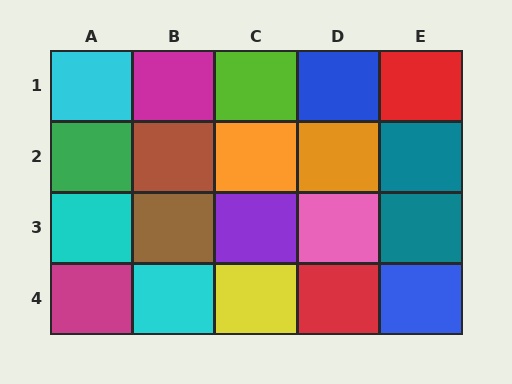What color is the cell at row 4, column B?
Cyan.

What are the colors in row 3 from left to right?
Cyan, brown, purple, pink, teal.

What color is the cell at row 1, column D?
Blue.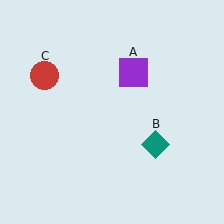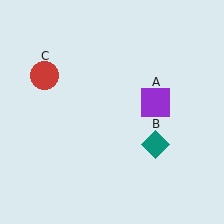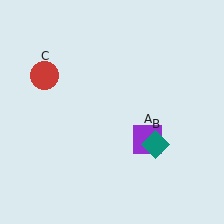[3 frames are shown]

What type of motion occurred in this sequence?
The purple square (object A) rotated clockwise around the center of the scene.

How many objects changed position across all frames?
1 object changed position: purple square (object A).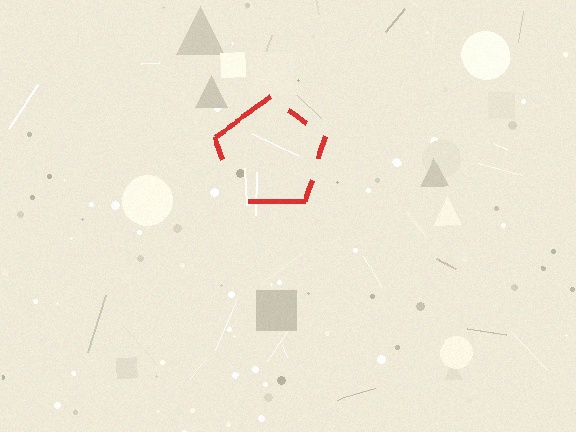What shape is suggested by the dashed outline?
The dashed outline suggests a pentagon.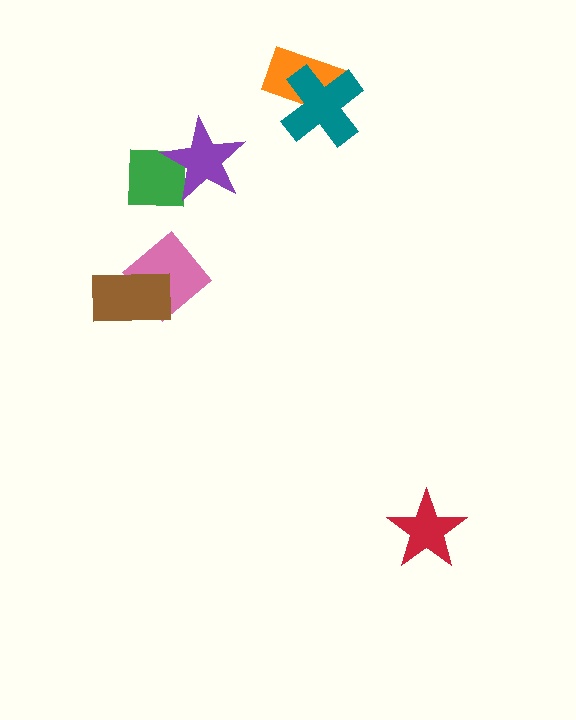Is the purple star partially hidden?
No, no other shape covers it.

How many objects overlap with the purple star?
1 object overlaps with the purple star.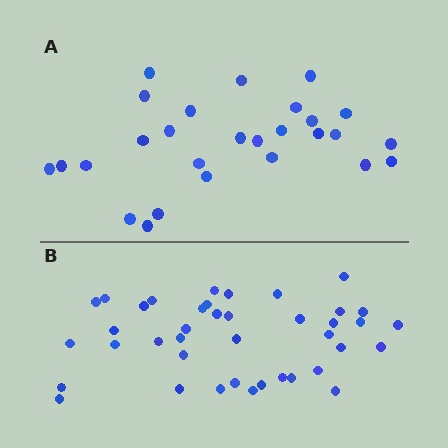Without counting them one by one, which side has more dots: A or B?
Region B (the bottom region) has more dots.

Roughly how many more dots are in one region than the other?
Region B has approximately 15 more dots than region A.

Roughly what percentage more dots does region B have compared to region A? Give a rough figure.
About 50% more.